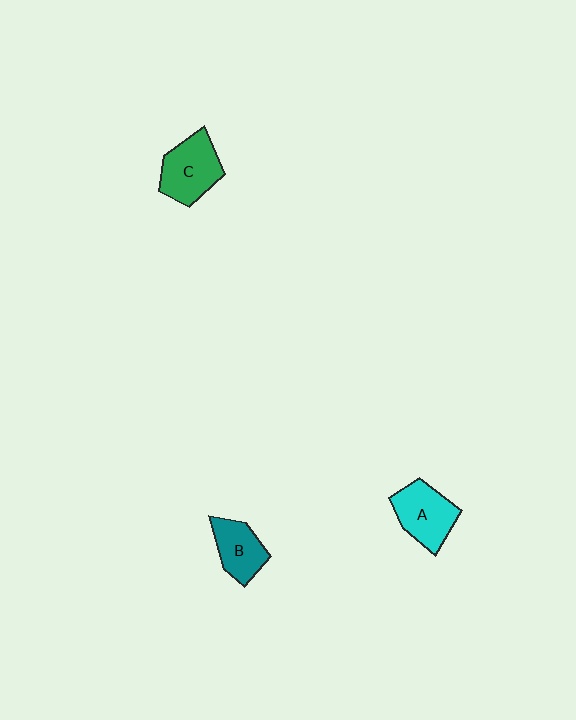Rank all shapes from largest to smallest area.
From largest to smallest: C (green), A (cyan), B (teal).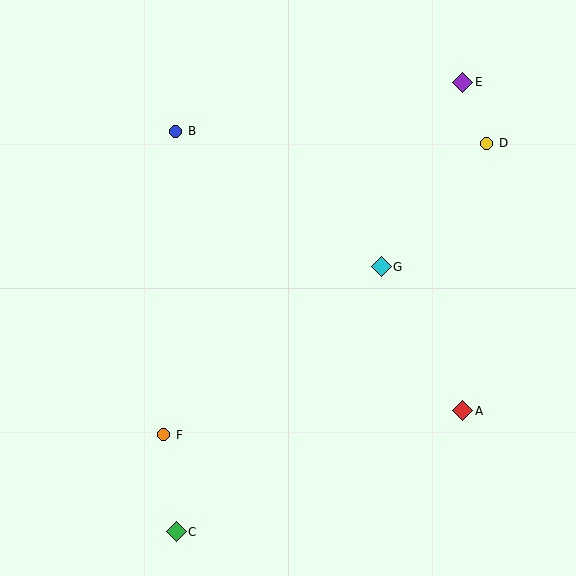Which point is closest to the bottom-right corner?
Point A is closest to the bottom-right corner.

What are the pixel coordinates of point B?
Point B is at (176, 131).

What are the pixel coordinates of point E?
Point E is at (463, 82).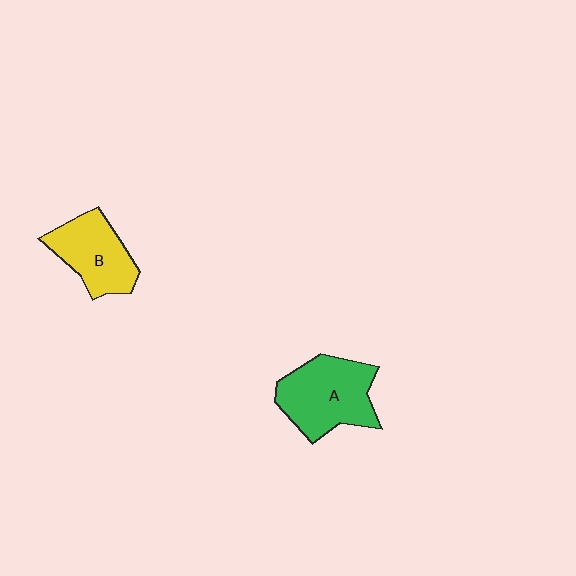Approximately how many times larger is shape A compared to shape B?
Approximately 1.3 times.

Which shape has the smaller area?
Shape B (yellow).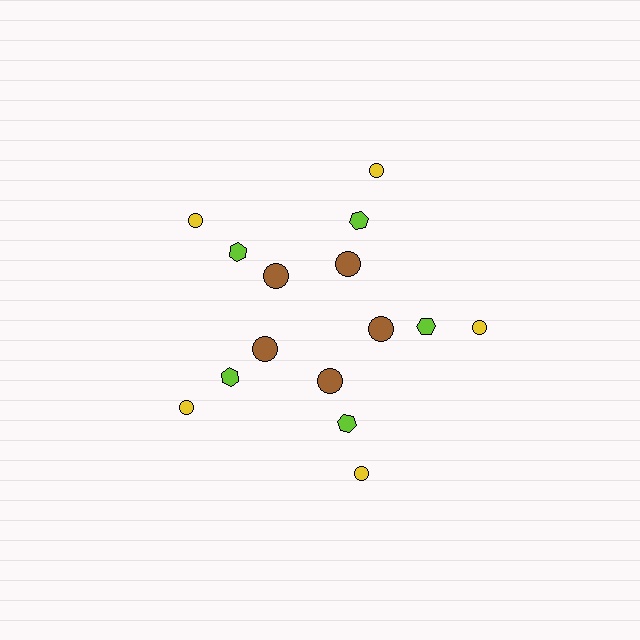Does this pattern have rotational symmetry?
Yes, this pattern has 5-fold rotational symmetry. It looks the same after rotating 72 degrees around the center.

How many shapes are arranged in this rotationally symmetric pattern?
There are 15 shapes, arranged in 5 groups of 3.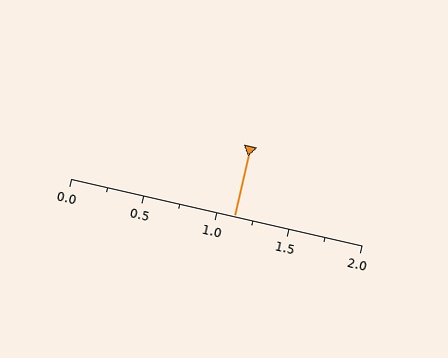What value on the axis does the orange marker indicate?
The marker indicates approximately 1.12.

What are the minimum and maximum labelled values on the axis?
The axis runs from 0.0 to 2.0.